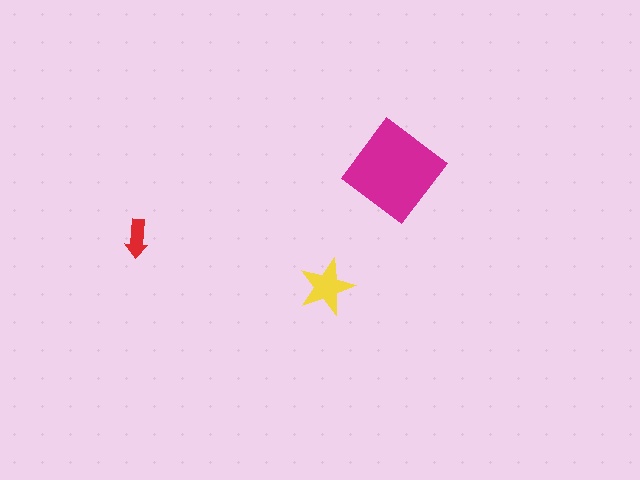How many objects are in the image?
There are 3 objects in the image.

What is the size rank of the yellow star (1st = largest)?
2nd.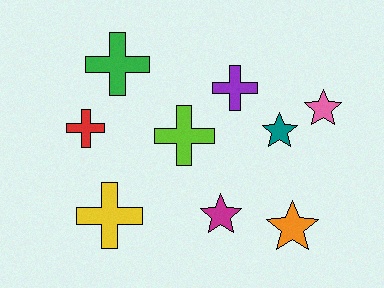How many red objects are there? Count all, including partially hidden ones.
There is 1 red object.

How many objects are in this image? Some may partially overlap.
There are 9 objects.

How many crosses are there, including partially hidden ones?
There are 5 crosses.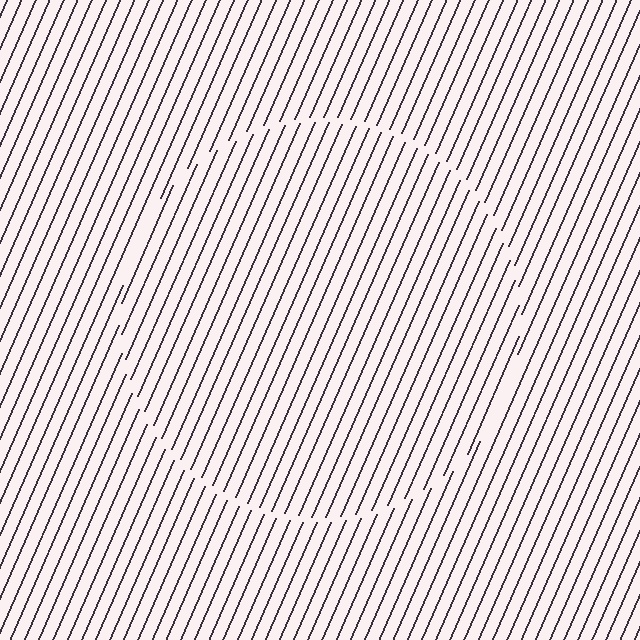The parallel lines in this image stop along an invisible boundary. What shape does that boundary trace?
An illusory circle. The interior of the shape contains the same grating, shifted by half a period — the contour is defined by the phase discontinuity where line-ends from the inner and outer gratings abut.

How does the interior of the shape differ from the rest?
The interior of the shape contains the same grating, shifted by half a period — the contour is defined by the phase discontinuity where line-ends from the inner and outer gratings abut.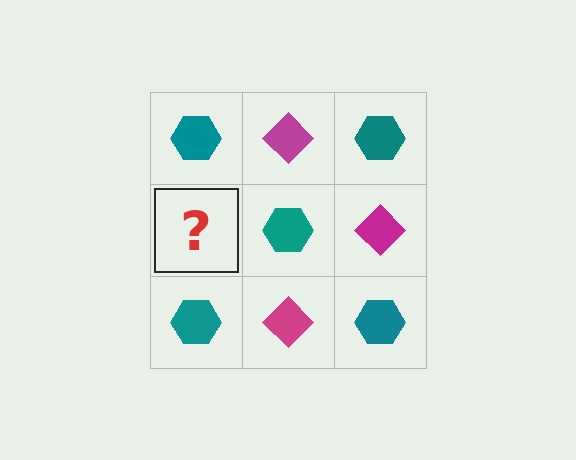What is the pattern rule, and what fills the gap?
The rule is that it alternates teal hexagon and magenta diamond in a checkerboard pattern. The gap should be filled with a magenta diamond.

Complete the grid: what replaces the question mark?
The question mark should be replaced with a magenta diamond.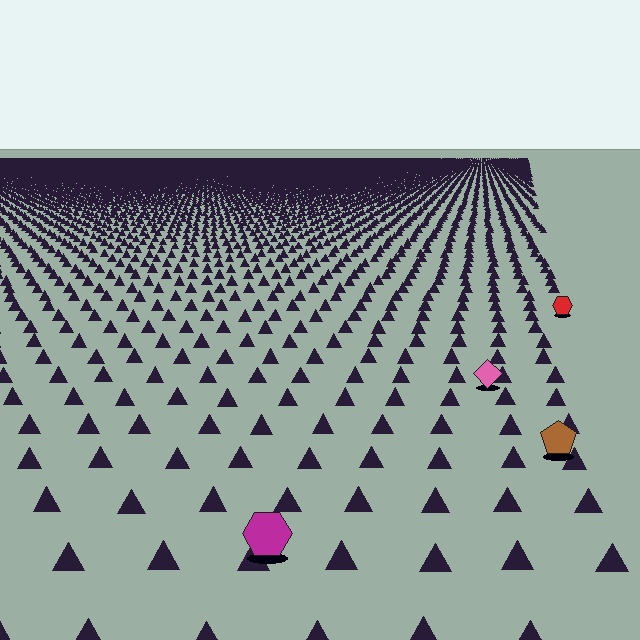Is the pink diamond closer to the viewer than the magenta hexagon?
No. The magenta hexagon is closer — you can tell from the texture gradient: the ground texture is coarser near it.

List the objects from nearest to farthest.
From nearest to farthest: the magenta hexagon, the brown pentagon, the pink diamond, the red hexagon.